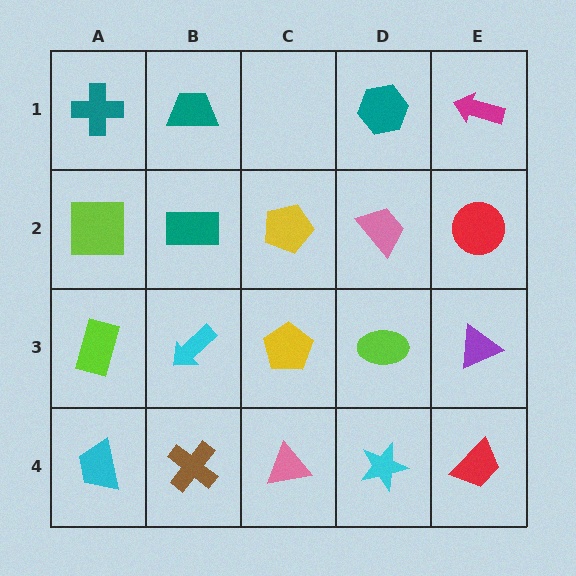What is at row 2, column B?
A teal rectangle.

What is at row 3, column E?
A purple triangle.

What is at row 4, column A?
A cyan trapezoid.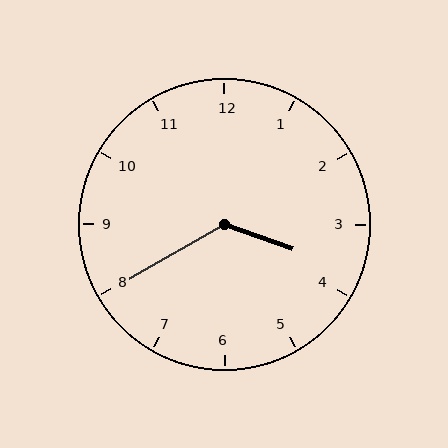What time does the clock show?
3:40.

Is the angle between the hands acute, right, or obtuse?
It is obtuse.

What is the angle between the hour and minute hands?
Approximately 130 degrees.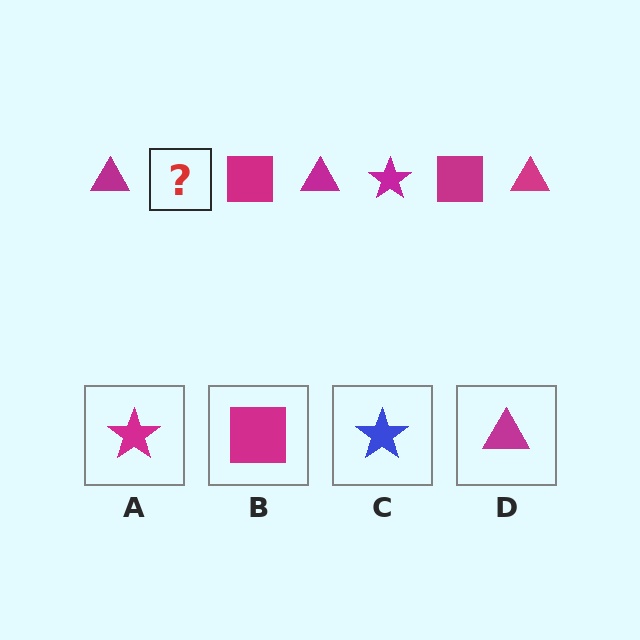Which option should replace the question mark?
Option A.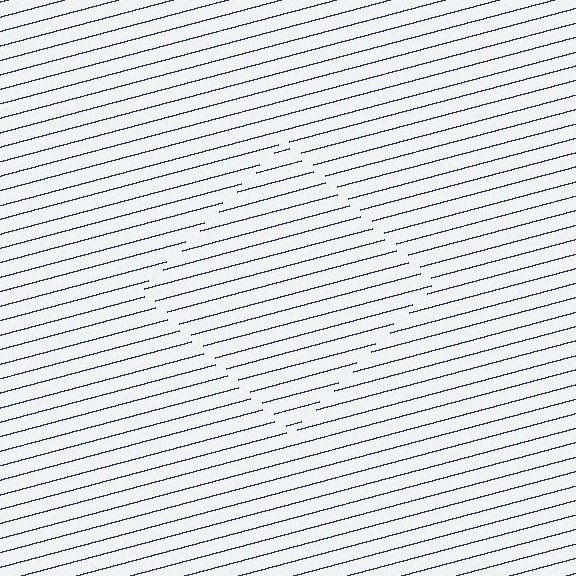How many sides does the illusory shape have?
4 sides — the line-ends trace a square.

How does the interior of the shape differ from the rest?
The interior of the shape contains the same grating, shifted by half a period — the contour is defined by the phase discontinuity where line-ends from the inner and outer gratings abut.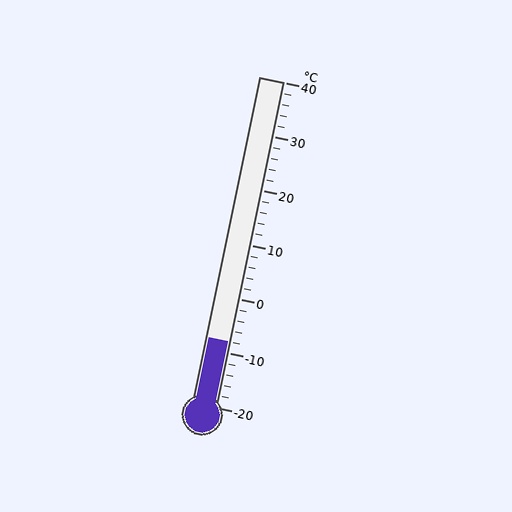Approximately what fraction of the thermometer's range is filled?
The thermometer is filled to approximately 20% of its range.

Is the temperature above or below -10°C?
The temperature is above -10°C.